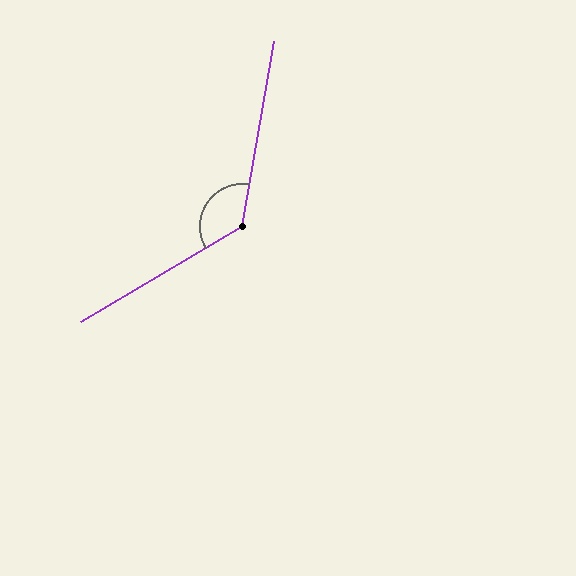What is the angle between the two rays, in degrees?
Approximately 130 degrees.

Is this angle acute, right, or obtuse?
It is obtuse.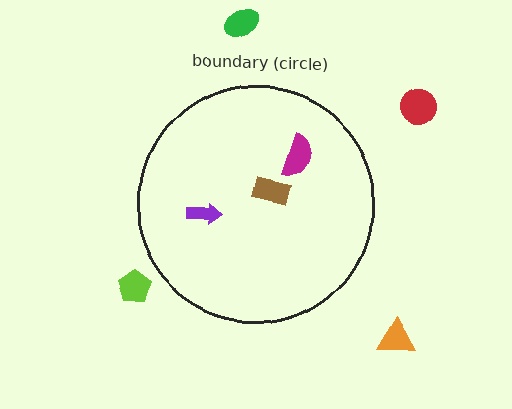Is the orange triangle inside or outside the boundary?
Outside.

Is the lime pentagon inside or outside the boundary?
Outside.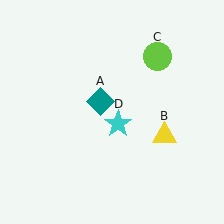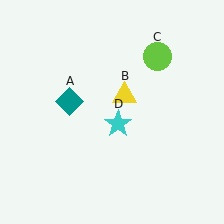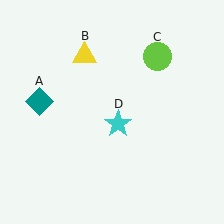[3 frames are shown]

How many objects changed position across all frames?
2 objects changed position: teal diamond (object A), yellow triangle (object B).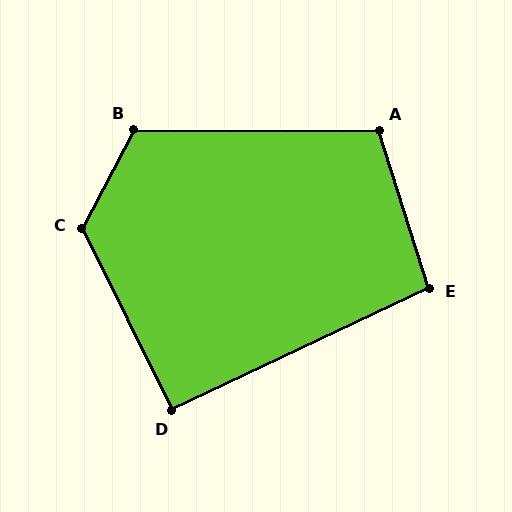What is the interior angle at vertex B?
Approximately 117 degrees (obtuse).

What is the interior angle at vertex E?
Approximately 98 degrees (obtuse).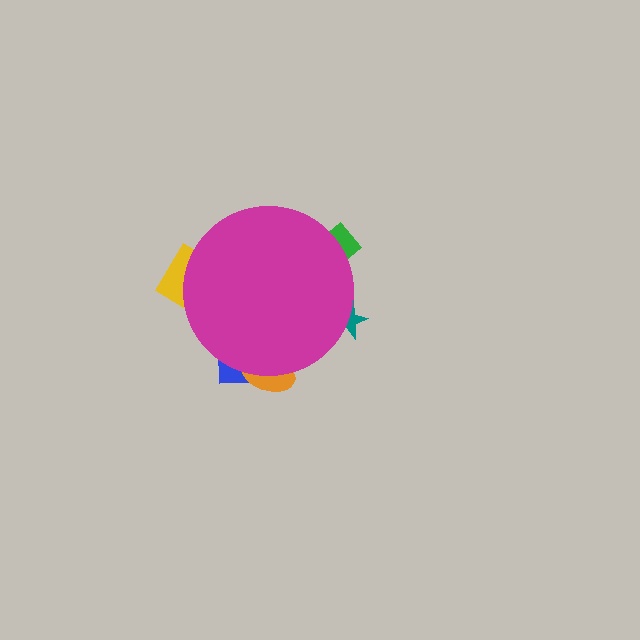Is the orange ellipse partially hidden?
Yes, the orange ellipse is partially hidden behind the magenta circle.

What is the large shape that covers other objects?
A magenta circle.